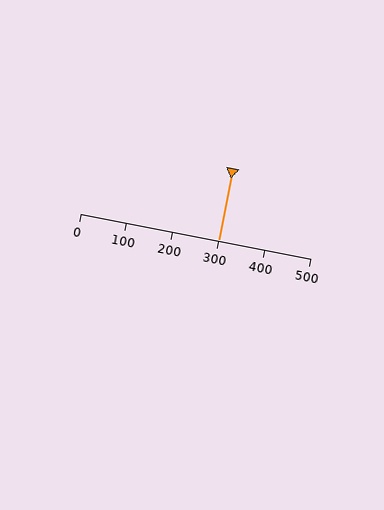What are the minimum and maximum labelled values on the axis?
The axis runs from 0 to 500.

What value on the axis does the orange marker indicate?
The marker indicates approximately 300.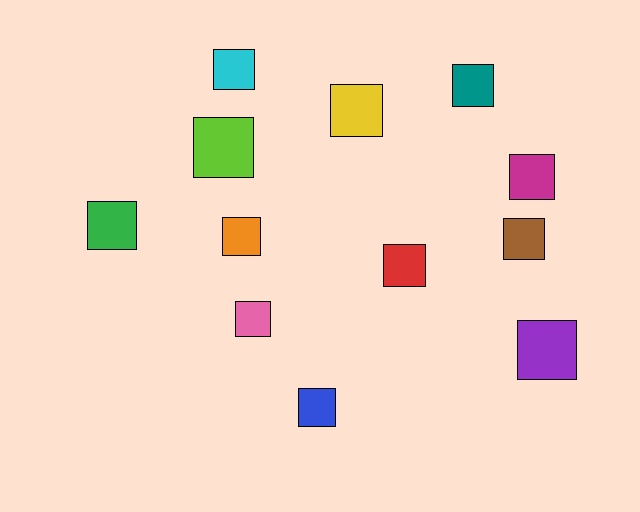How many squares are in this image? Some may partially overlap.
There are 12 squares.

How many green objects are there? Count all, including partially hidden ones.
There is 1 green object.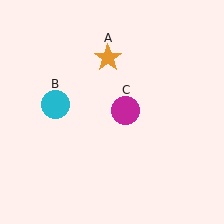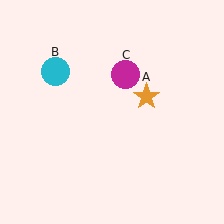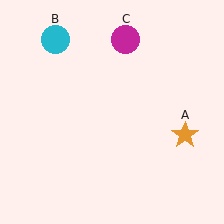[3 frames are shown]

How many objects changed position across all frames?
3 objects changed position: orange star (object A), cyan circle (object B), magenta circle (object C).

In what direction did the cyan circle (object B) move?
The cyan circle (object B) moved up.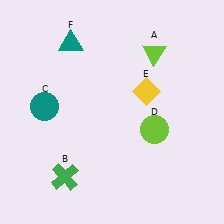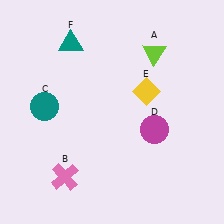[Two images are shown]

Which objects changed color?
B changed from green to pink. D changed from lime to magenta.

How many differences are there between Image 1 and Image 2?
There are 2 differences between the two images.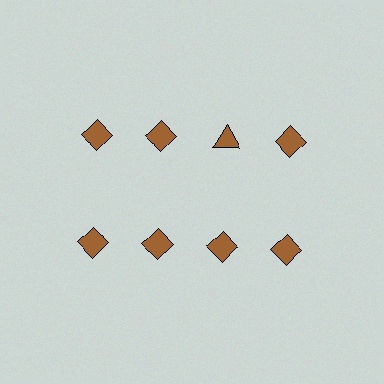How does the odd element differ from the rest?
It has a different shape: triangle instead of diamond.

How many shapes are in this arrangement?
There are 8 shapes arranged in a grid pattern.